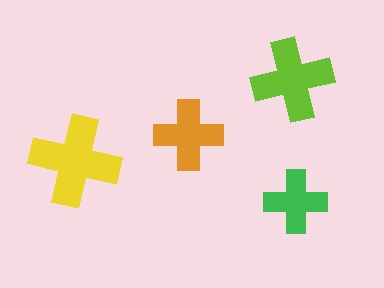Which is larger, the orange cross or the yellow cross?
The yellow one.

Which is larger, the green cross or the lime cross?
The lime one.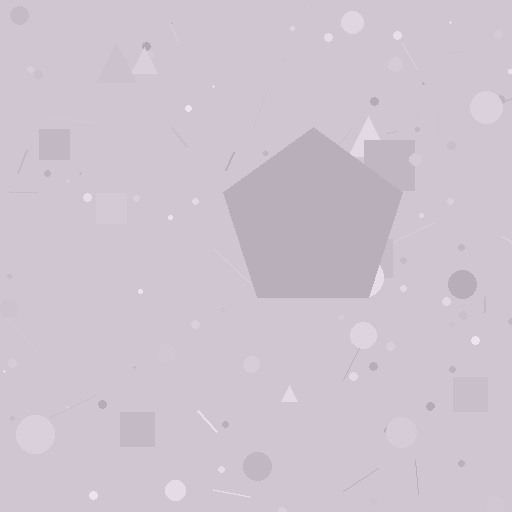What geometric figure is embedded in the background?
A pentagon is embedded in the background.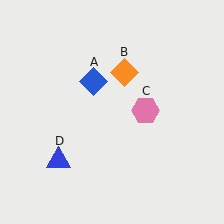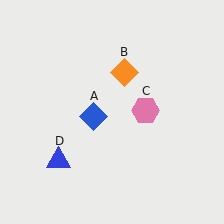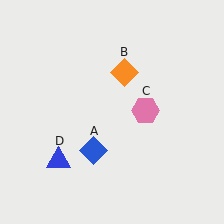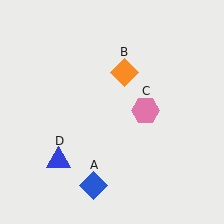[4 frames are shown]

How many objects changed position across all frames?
1 object changed position: blue diamond (object A).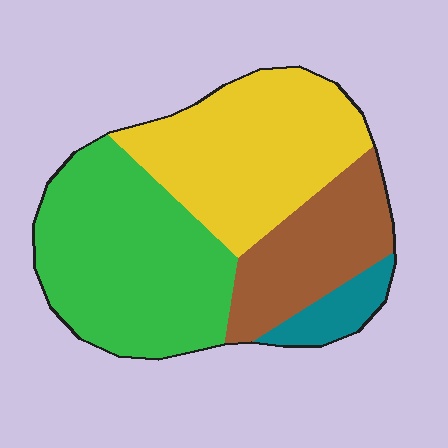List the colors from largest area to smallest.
From largest to smallest: green, yellow, brown, teal.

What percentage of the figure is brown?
Brown covers 20% of the figure.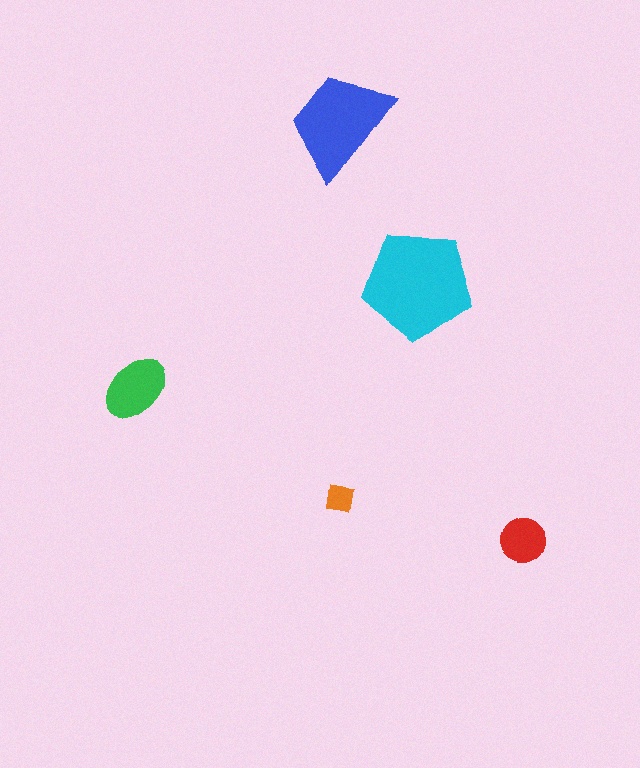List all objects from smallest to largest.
The orange square, the red circle, the green ellipse, the blue trapezoid, the cyan pentagon.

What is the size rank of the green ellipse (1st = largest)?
3rd.